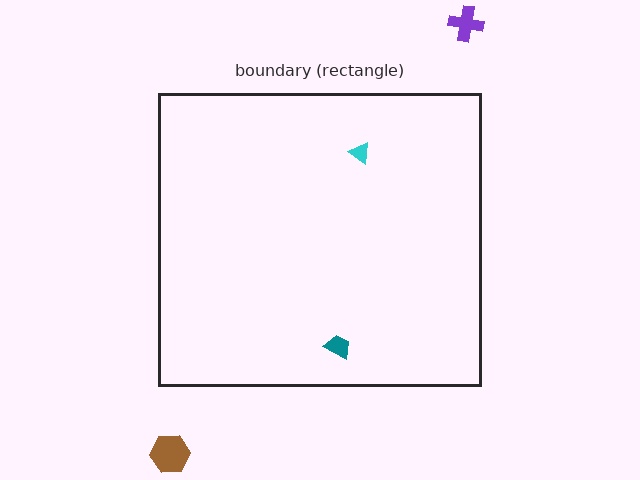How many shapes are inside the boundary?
2 inside, 2 outside.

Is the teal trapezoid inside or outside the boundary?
Inside.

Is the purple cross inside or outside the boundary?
Outside.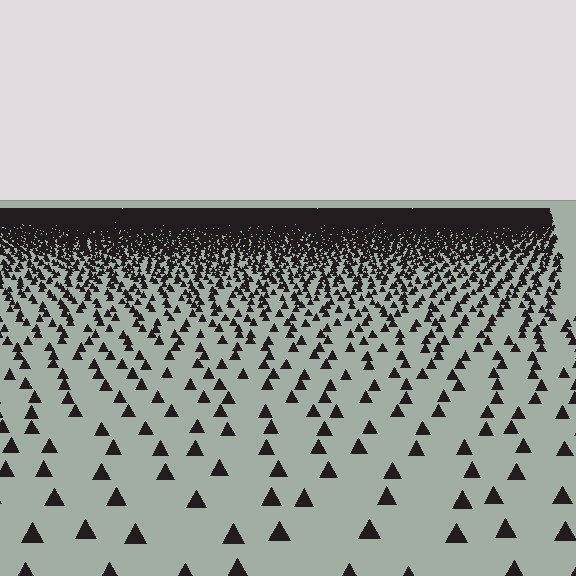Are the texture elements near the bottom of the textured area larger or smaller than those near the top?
Larger. Near the bottom, elements are closer to the viewer and appear at a bigger on-screen size.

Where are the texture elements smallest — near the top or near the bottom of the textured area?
Near the top.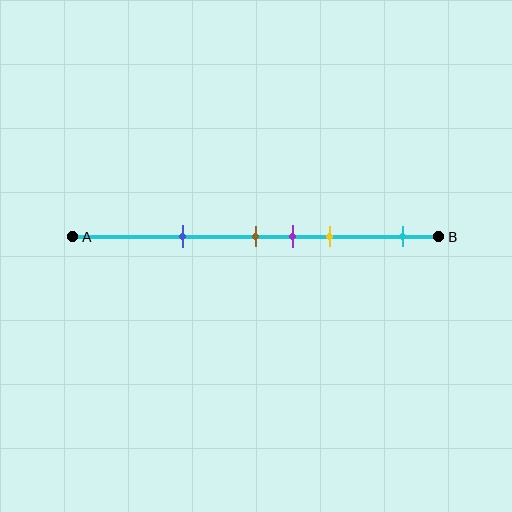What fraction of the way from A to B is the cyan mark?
The cyan mark is approximately 90% (0.9) of the way from A to B.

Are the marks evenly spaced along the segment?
No, the marks are not evenly spaced.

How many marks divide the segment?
There are 5 marks dividing the segment.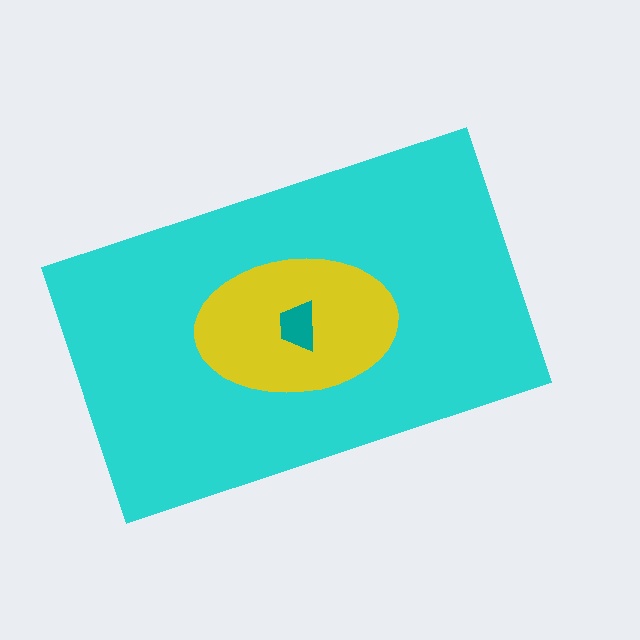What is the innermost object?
The teal trapezoid.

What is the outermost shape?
The cyan rectangle.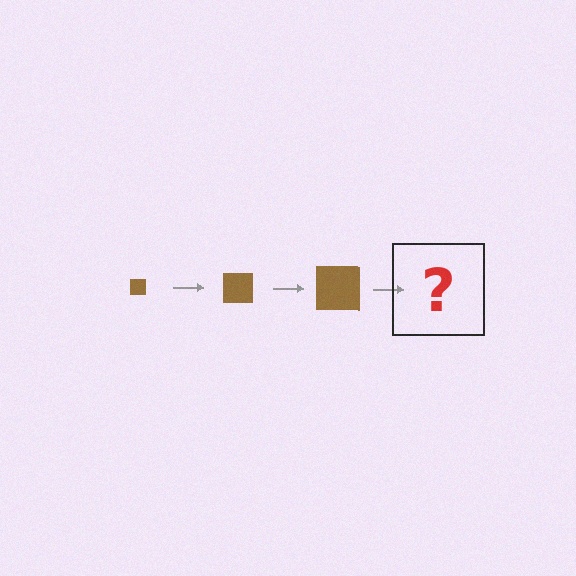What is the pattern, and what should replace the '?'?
The pattern is that the square gets progressively larger each step. The '?' should be a brown square, larger than the previous one.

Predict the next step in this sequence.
The next step is a brown square, larger than the previous one.